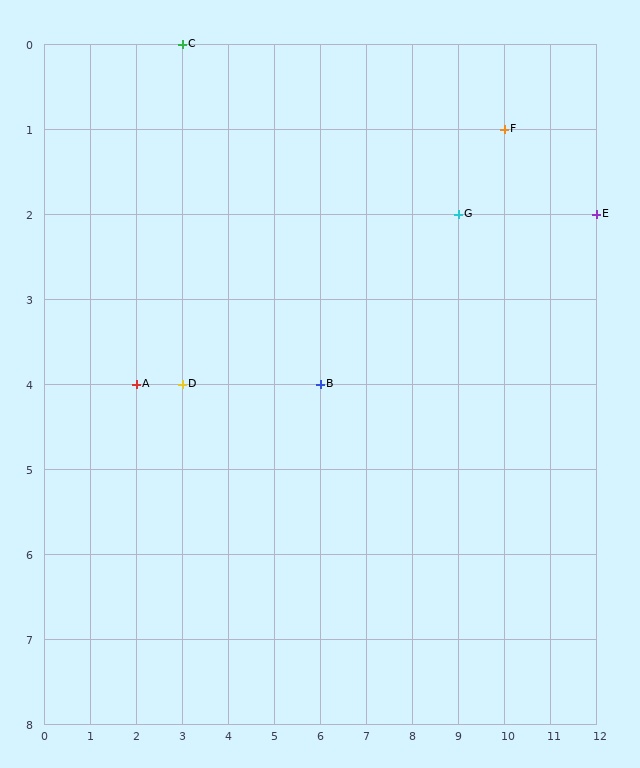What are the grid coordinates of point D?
Point D is at grid coordinates (3, 4).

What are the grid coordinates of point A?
Point A is at grid coordinates (2, 4).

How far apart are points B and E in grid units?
Points B and E are 6 columns and 2 rows apart (about 6.3 grid units diagonally).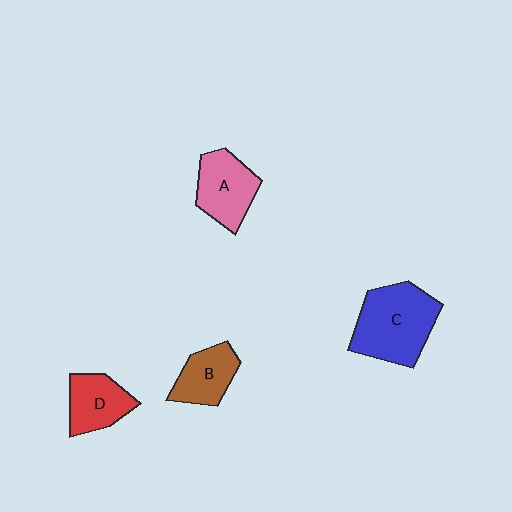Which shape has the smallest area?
Shape B (brown).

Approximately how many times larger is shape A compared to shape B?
Approximately 1.2 times.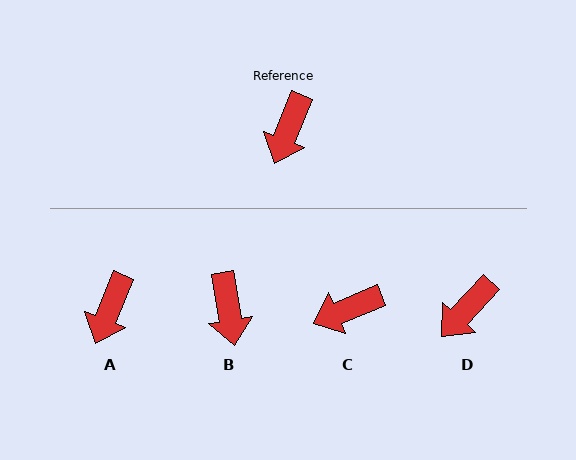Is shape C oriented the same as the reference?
No, it is off by about 46 degrees.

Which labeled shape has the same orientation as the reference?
A.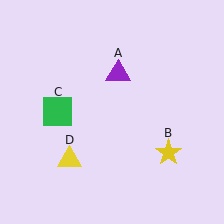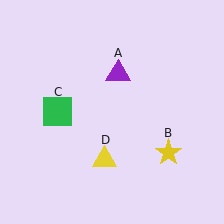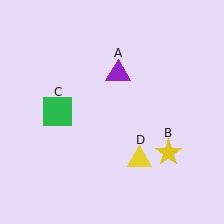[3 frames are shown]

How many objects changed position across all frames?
1 object changed position: yellow triangle (object D).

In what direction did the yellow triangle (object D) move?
The yellow triangle (object D) moved right.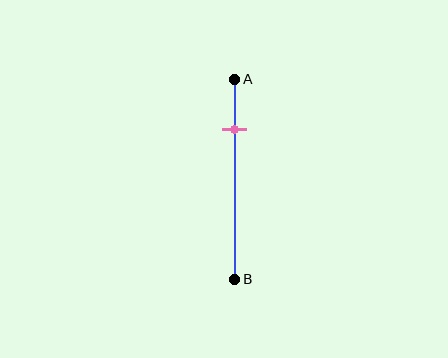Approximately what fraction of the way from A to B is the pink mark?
The pink mark is approximately 25% of the way from A to B.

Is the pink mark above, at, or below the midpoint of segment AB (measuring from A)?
The pink mark is above the midpoint of segment AB.